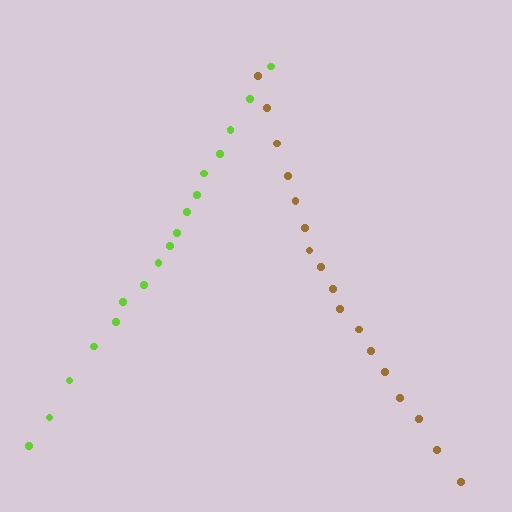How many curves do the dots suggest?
There are 2 distinct paths.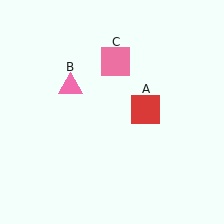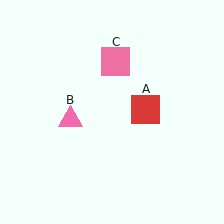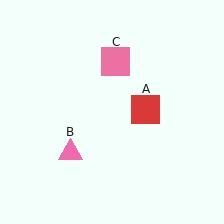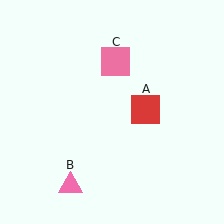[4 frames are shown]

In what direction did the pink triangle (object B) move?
The pink triangle (object B) moved down.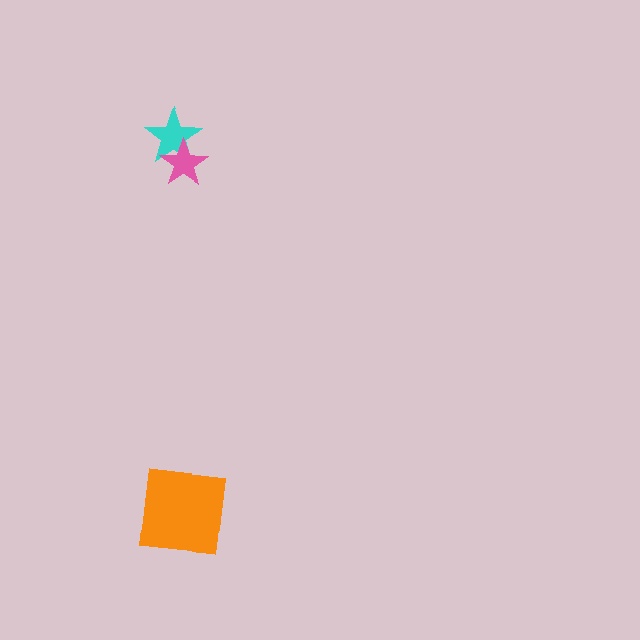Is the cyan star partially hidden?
Yes, it is partially covered by another shape.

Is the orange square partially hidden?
No, no other shape covers it.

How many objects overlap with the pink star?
1 object overlaps with the pink star.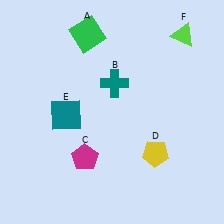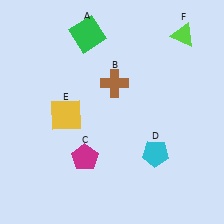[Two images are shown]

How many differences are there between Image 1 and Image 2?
There are 3 differences between the two images.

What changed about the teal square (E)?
In Image 1, E is teal. In Image 2, it changed to yellow.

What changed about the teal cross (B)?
In Image 1, B is teal. In Image 2, it changed to brown.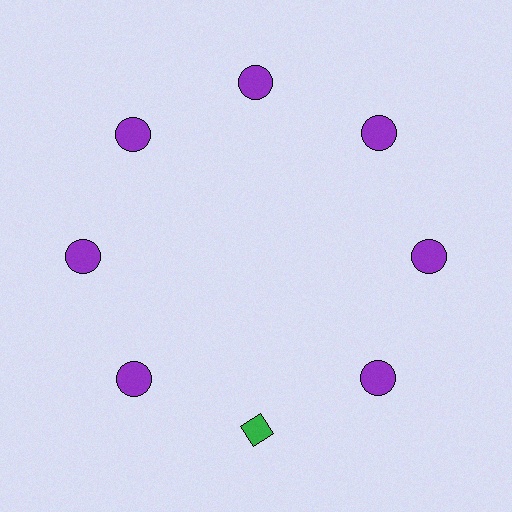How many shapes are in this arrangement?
There are 8 shapes arranged in a ring pattern.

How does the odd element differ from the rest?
It differs in both color (green instead of purple) and shape (diamond instead of circle).